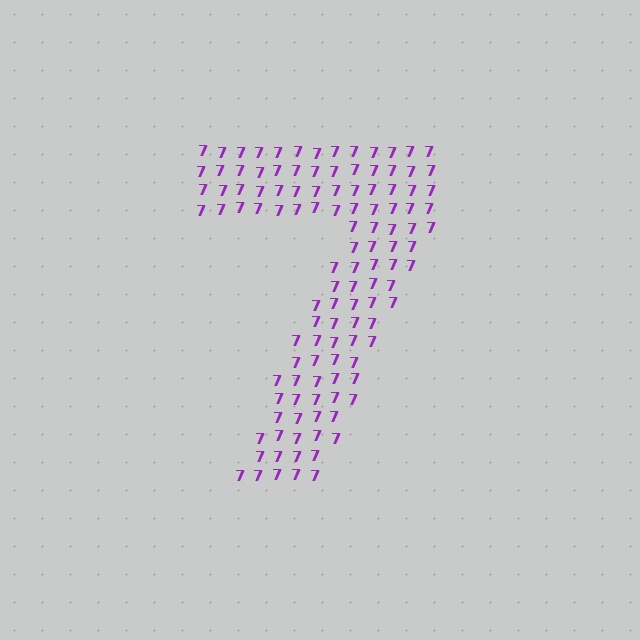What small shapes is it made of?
It is made of small digit 7's.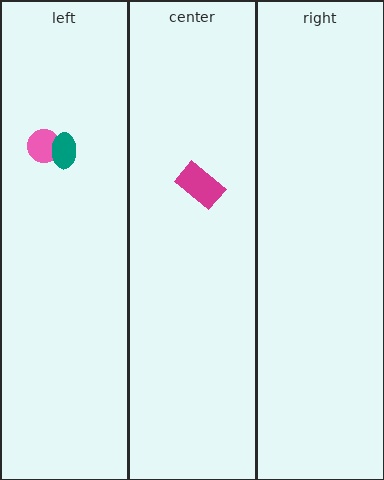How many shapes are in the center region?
1.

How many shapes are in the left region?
2.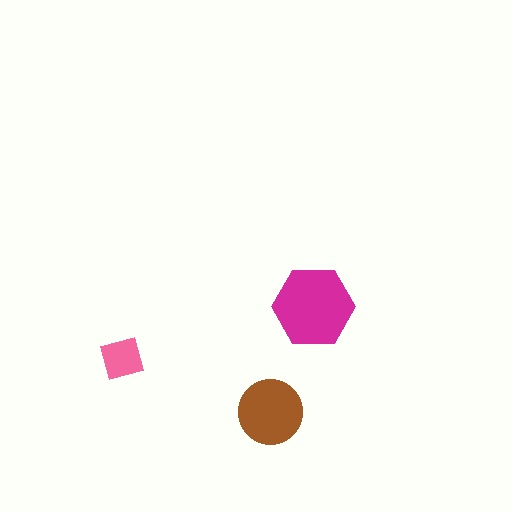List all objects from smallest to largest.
The pink square, the brown circle, the magenta hexagon.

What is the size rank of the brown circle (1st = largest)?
2nd.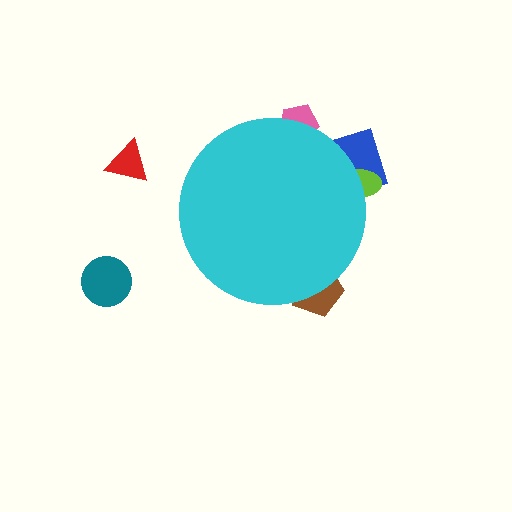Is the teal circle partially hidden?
No, the teal circle is fully visible.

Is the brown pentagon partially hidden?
Yes, the brown pentagon is partially hidden behind the cyan circle.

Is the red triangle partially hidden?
No, the red triangle is fully visible.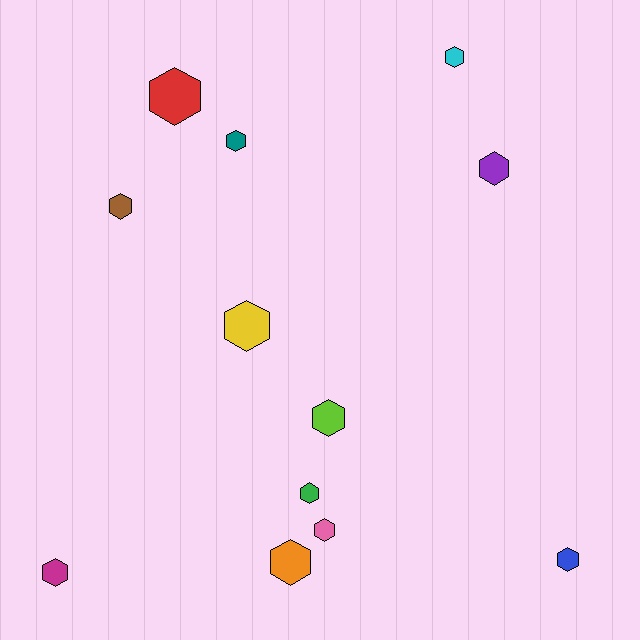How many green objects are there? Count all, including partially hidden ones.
There is 1 green object.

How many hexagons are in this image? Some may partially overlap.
There are 12 hexagons.